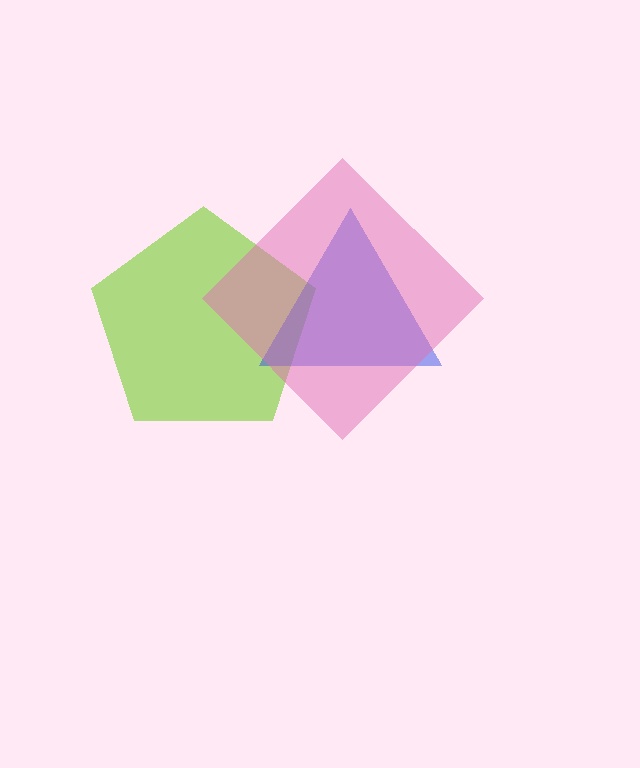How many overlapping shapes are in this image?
There are 3 overlapping shapes in the image.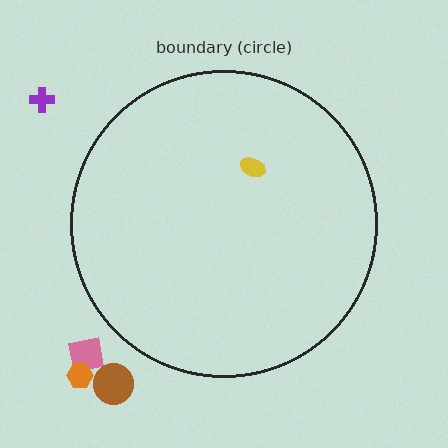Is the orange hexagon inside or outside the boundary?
Outside.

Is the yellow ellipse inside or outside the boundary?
Inside.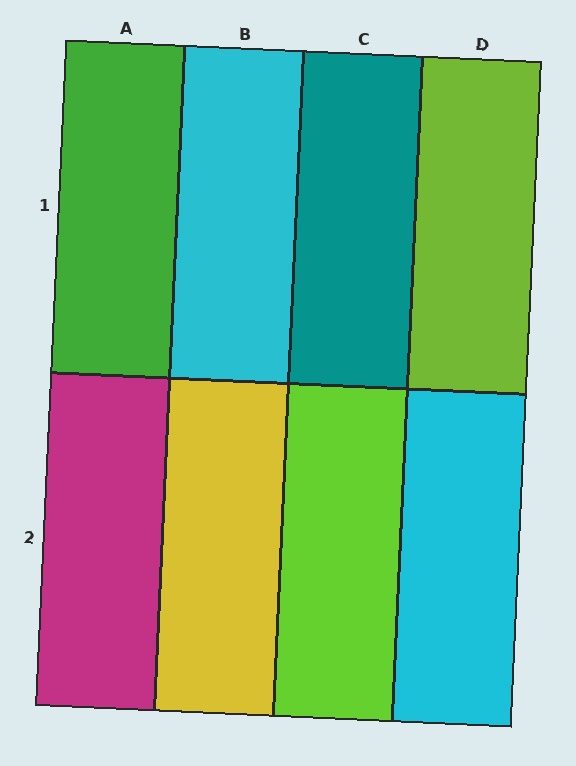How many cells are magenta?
1 cell is magenta.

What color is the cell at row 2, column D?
Cyan.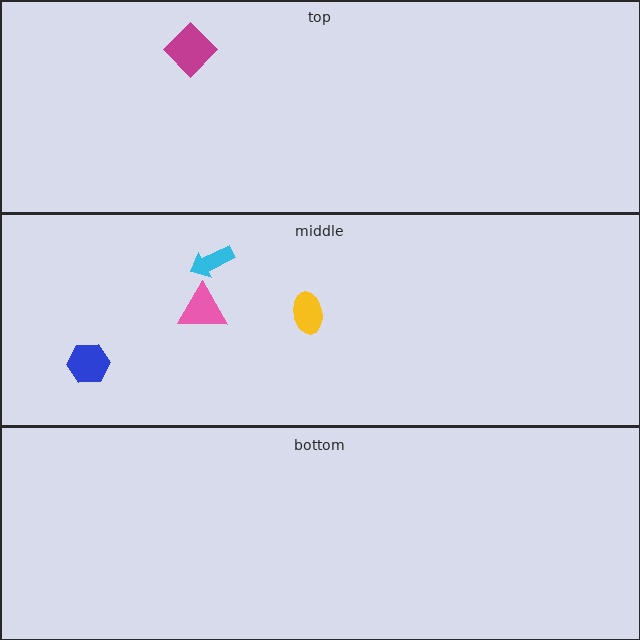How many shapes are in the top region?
1.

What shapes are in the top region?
The magenta diamond.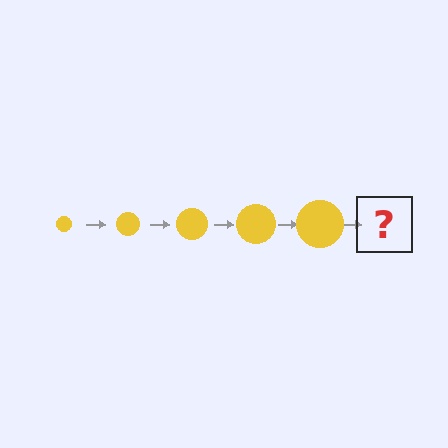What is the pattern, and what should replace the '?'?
The pattern is that the circle gets progressively larger each step. The '?' should be a yellow circle, larger than the previous one.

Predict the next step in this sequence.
The next step is a yellow circle, larger than the previous one.